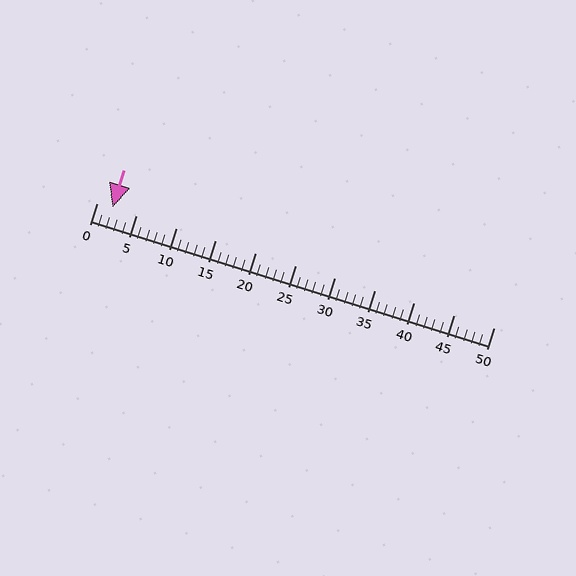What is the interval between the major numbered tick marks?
The major tick marks are spaced 5 units apart.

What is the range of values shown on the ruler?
The ruler shows values from 0 to 50.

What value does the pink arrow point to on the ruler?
The pink arrow points to approximately 2.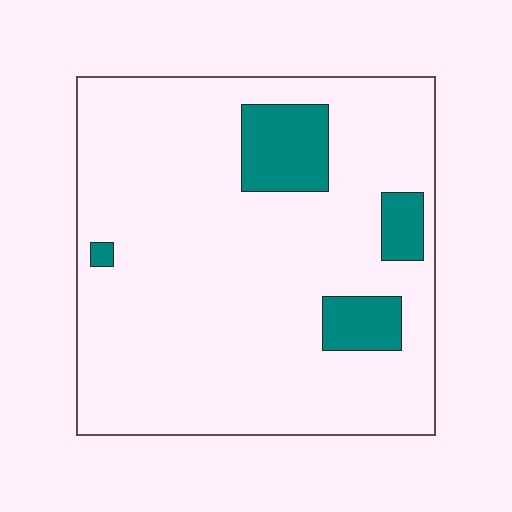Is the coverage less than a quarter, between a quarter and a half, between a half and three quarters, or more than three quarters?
Less than a quarter.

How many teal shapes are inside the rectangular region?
4.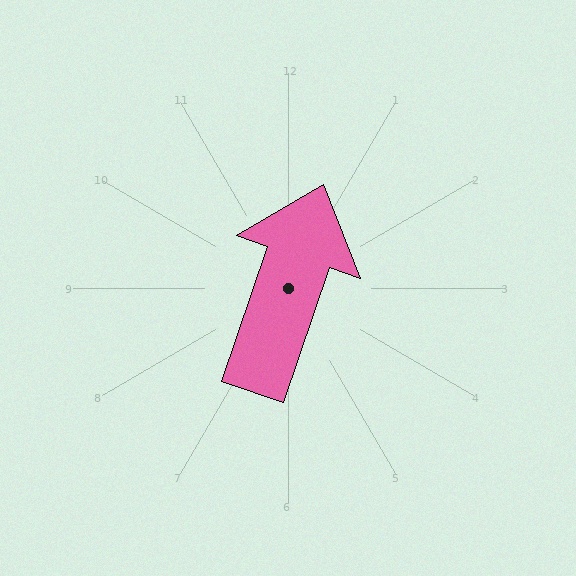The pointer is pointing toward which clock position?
Roughly 1 o'clock.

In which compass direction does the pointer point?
North.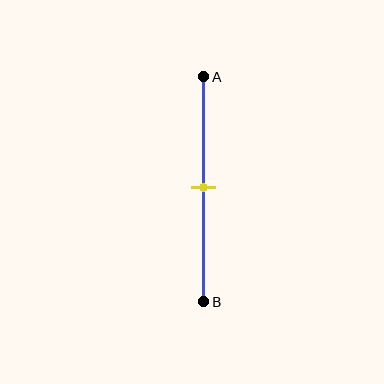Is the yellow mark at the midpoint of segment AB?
Yes, the mark is approximately at the midpoint.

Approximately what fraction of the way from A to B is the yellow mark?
The yellow mark is approximately 50% of the way from A to B.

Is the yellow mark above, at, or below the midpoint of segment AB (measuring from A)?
The yellow mark is approximately at the midpoint of segment AB.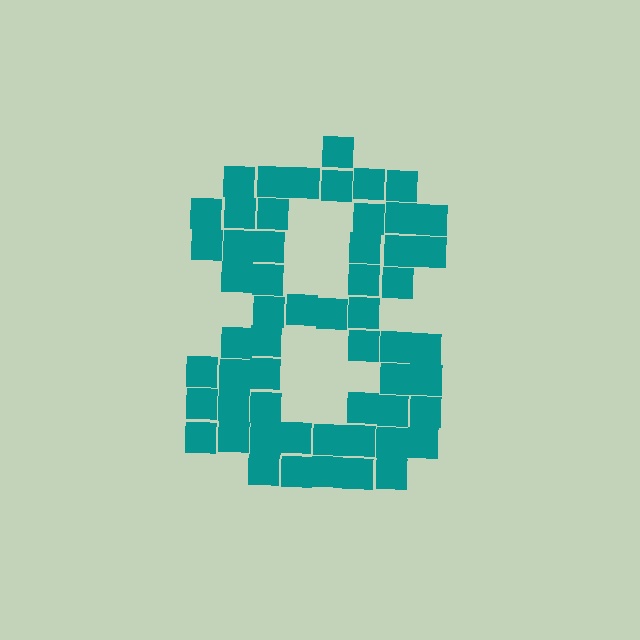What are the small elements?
The small elements are squares.